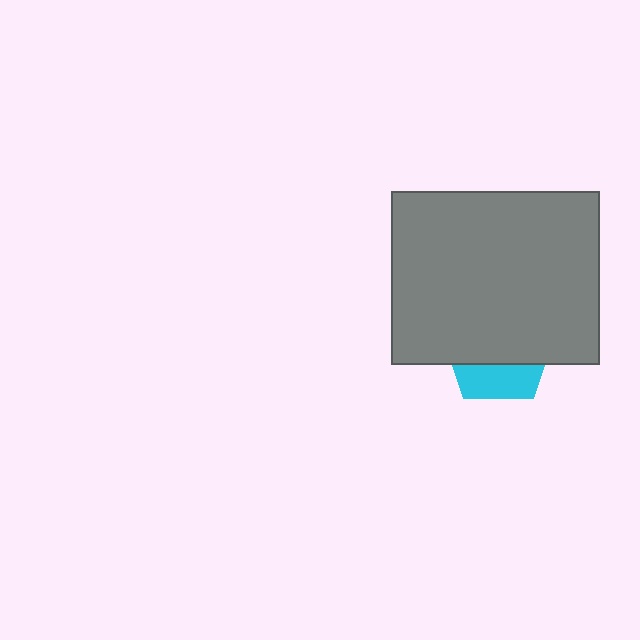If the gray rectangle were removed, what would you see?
You would see the complete cyan pentagon.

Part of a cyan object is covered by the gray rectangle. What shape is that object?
It is a pentagon.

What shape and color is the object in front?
The object in front is a gray rectangle.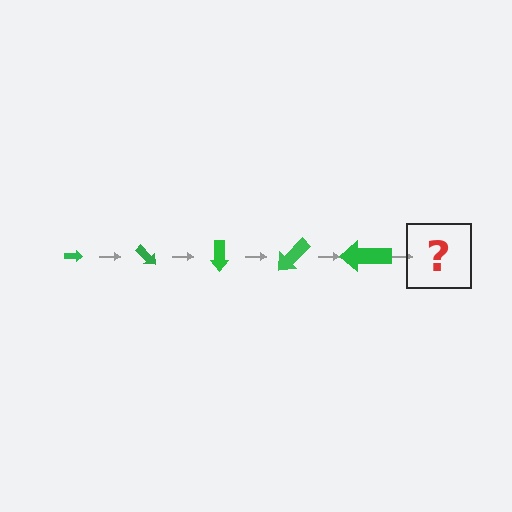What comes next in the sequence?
The next element should be an arrow, larger than the previous one and rotated 225 degrees from the start.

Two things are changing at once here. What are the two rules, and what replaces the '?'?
The two rules are that the arrow grows larger each step and it rotates 45 degrees each step. The '?' should be an arrow, larger than the previous one and rotated 225 degrees from the start.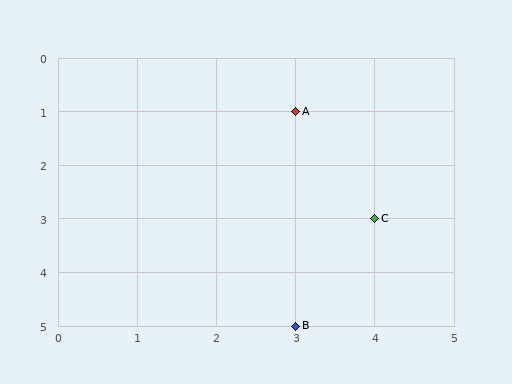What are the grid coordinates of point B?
Point B is at grid coordinates (3, 5).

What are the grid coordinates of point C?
Point C is at grid coordinates (4, 3).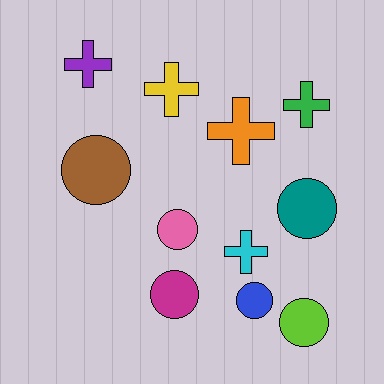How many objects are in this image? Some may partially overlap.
There are 11 objects.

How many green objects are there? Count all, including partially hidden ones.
There is 1 green object.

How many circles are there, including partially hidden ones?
There are 6 circles.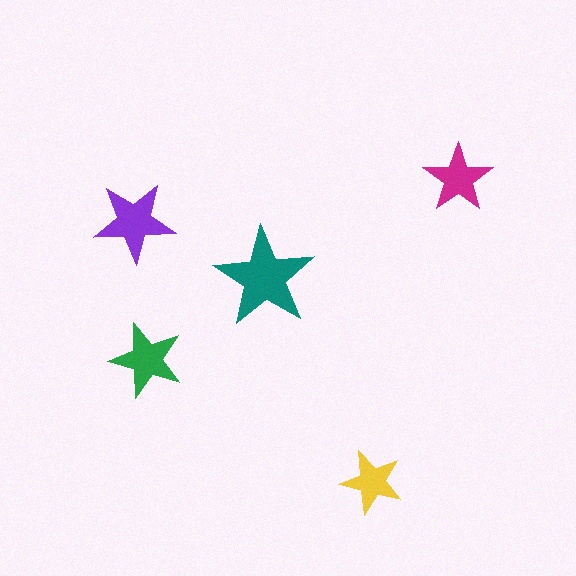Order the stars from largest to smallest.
the teal one, the purple one, the green one, the magenta one, the yellow one.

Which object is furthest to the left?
The purple star is leftmost.